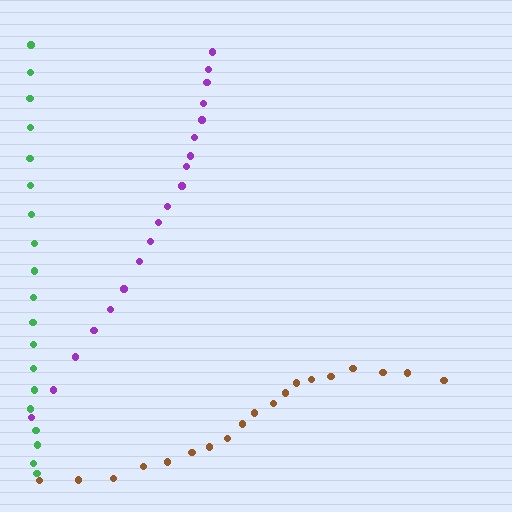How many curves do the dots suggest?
There are 3 distinct paths.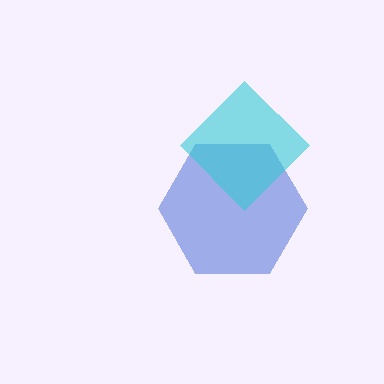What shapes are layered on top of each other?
The layered shapes are: a blue hexagon, a cyan diamond.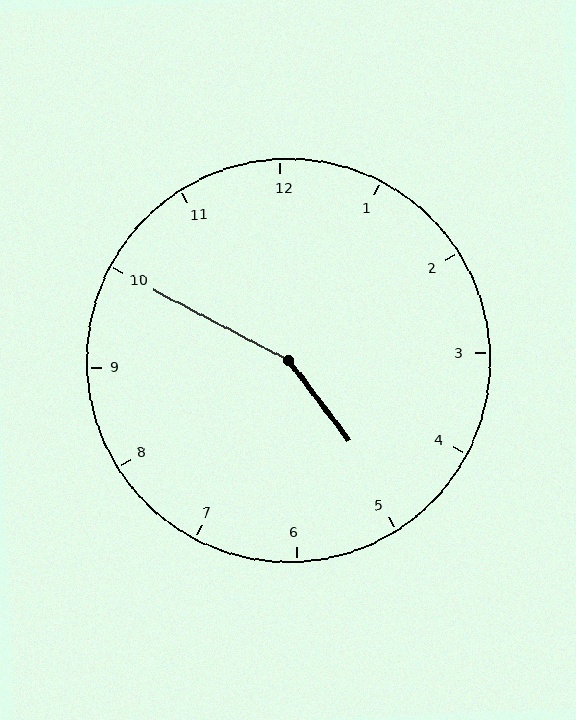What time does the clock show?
4:50.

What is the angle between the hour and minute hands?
Approximately 155 degrees.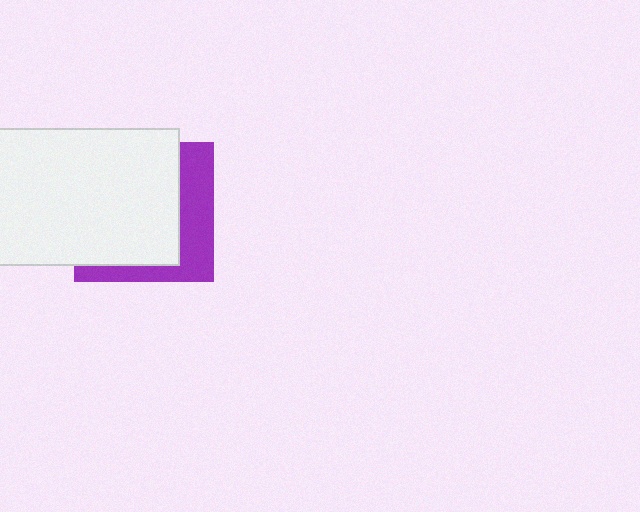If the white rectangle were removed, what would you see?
You would see the complete purple square.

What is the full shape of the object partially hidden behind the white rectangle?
The partially hidden object is a purple square.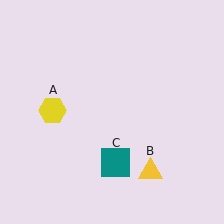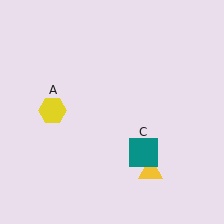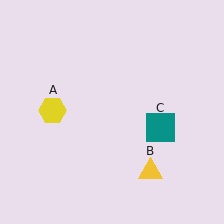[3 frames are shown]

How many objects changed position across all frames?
1 object changed position: teal square (object C).